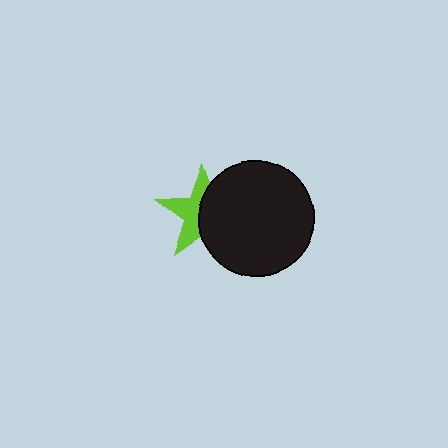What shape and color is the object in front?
The object in front is a black circle.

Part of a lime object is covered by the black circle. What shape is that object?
It is a star.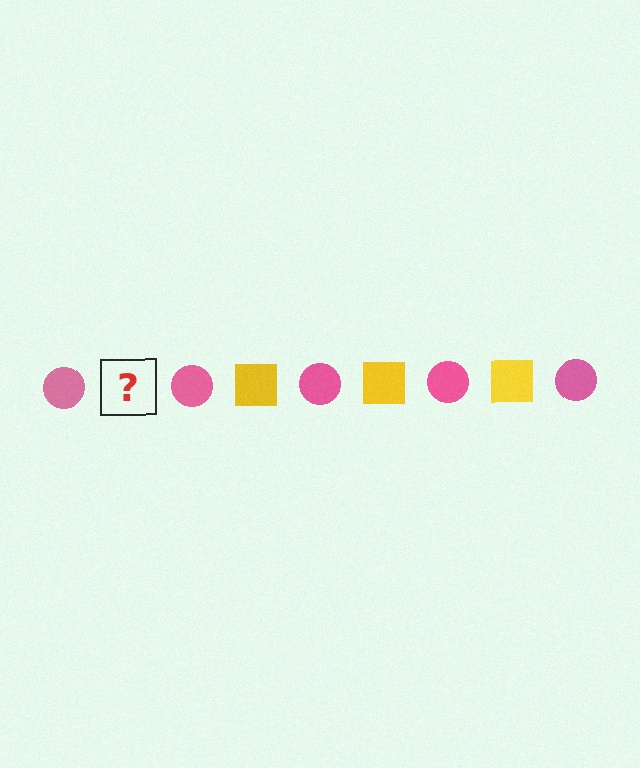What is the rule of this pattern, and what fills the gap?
The rule is that the pattern alternates between pink circle and yellow square. The gap should be filled with a yellow square.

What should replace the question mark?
The question mark should be replaced with a yellow square.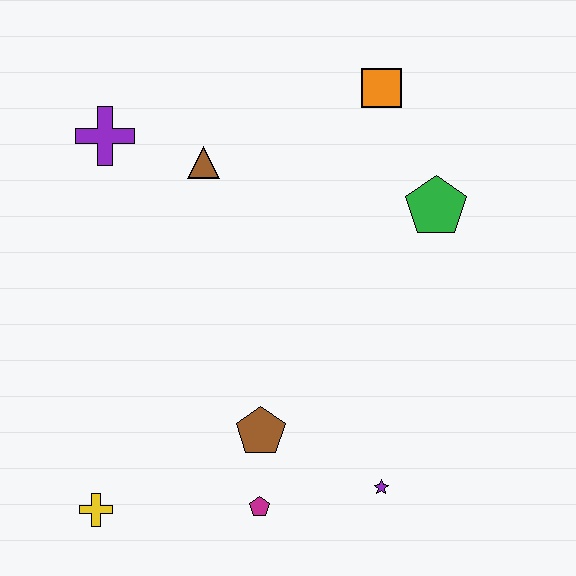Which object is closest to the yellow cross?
The magenta pentagon is closest to the yellow cross.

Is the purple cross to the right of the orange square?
No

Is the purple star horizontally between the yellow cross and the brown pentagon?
No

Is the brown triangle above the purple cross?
No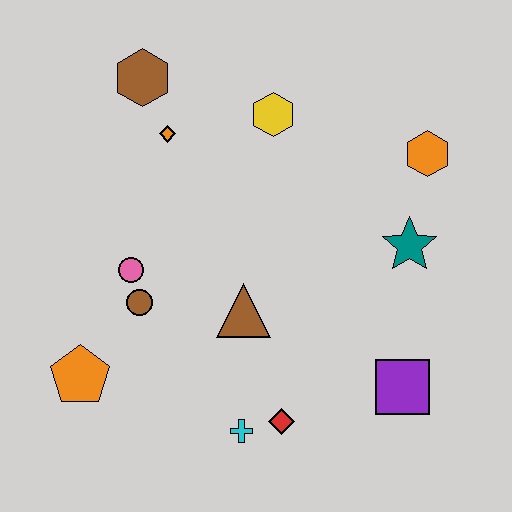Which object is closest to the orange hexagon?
The teal star is closest to the orange hexagon.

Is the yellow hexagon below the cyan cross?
No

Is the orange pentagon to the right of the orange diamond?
No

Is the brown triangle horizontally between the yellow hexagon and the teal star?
No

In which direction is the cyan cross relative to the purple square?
The cyan cross is to the left of the purple square.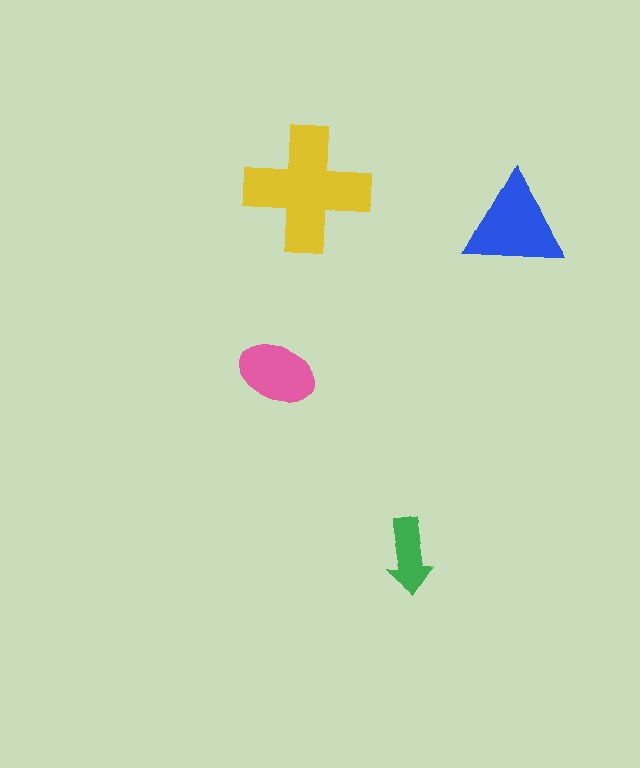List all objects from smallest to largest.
The green arrow, the pink ellipse, the blue triangle, the yellow cross.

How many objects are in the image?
There are 4 objects in the image.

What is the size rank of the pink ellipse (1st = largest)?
3rd.